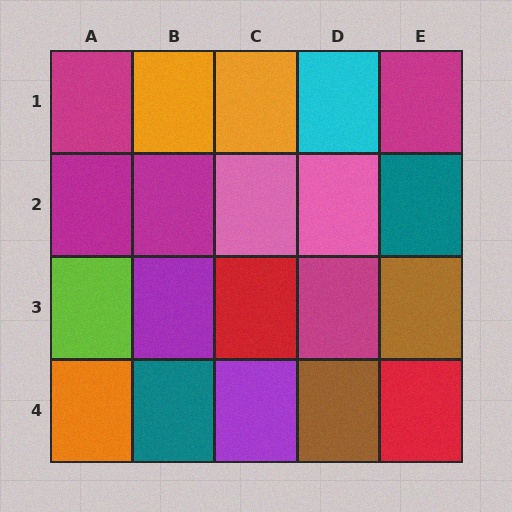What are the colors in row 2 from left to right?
Magenta, magenta, pink, pink, teal.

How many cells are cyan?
1 cell is cyan.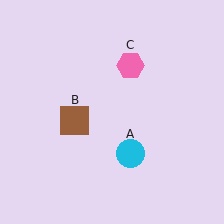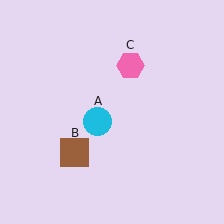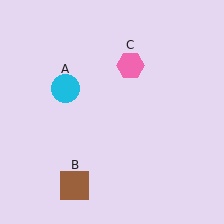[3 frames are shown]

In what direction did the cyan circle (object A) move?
The cyan circle (object A) moved up and to the left.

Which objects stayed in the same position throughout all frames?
Pink hexagon (object C) remained stationary.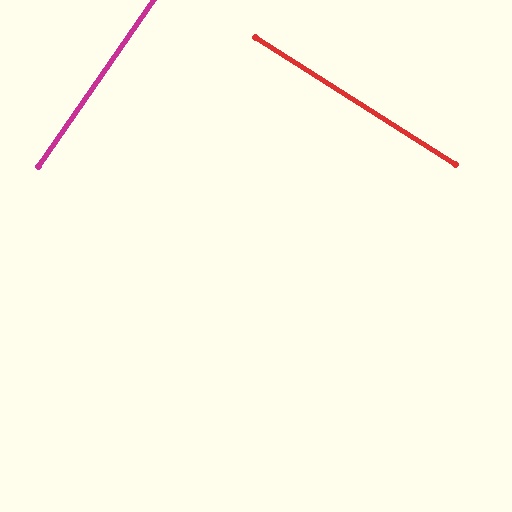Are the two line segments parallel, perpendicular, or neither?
Perpendicular — they meet at approximately 88°.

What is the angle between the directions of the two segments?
Approximately 88 degrees.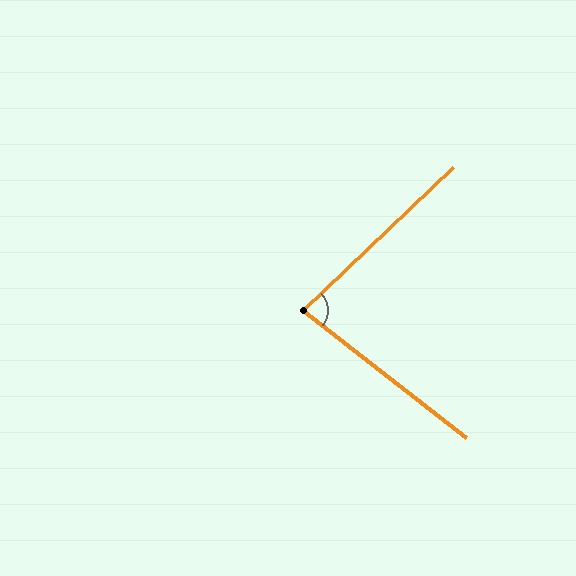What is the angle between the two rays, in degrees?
Approximately 82 degrees.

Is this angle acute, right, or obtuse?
It is acute.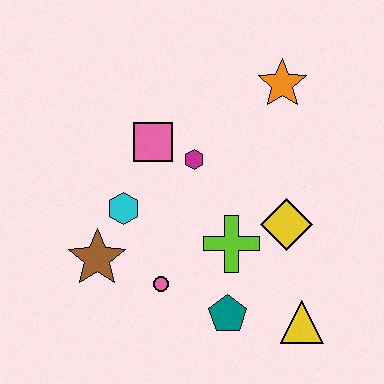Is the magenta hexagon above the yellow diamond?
Yes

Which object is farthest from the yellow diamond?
The brown star is farthest from the yellow diamond.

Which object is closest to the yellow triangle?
The teal pentagon is closest to the yellow triangle.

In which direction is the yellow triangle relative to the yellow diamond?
The yellow triangle is below the yellow diamond.